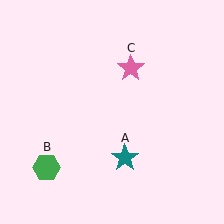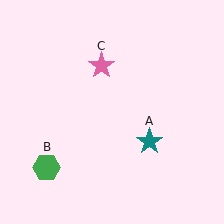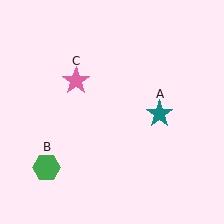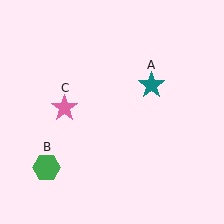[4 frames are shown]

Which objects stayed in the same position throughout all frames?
Green hexagon (object B) remained stationary.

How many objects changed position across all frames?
2 objects changed position: teal star (object A), pink star (object C).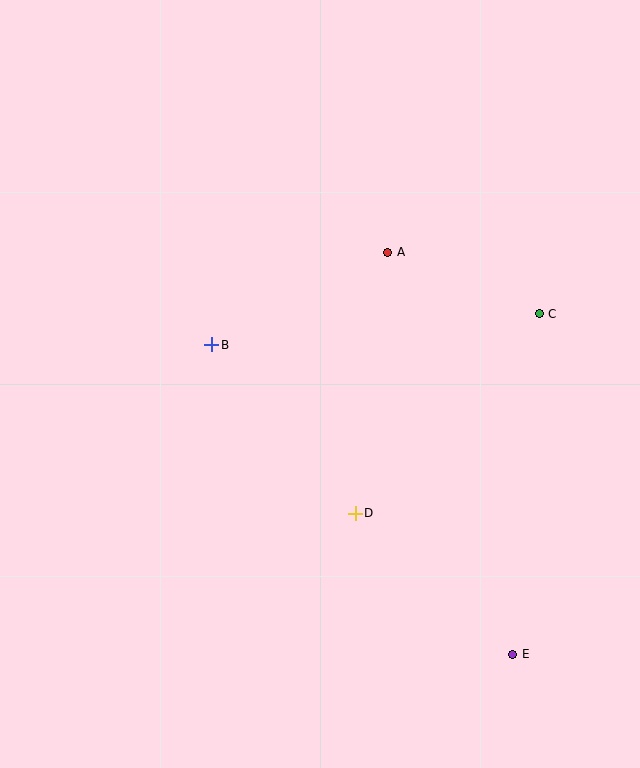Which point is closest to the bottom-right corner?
Point E is closest to the bottom-right corner.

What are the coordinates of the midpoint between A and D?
The midpoint between A and D is at (371, 383).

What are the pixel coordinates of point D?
Point D is at (355, 513).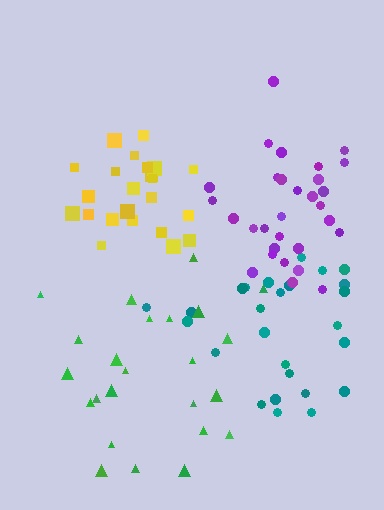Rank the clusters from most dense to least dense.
purple, yellow, teal, green.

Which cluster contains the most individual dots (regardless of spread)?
Purple (30).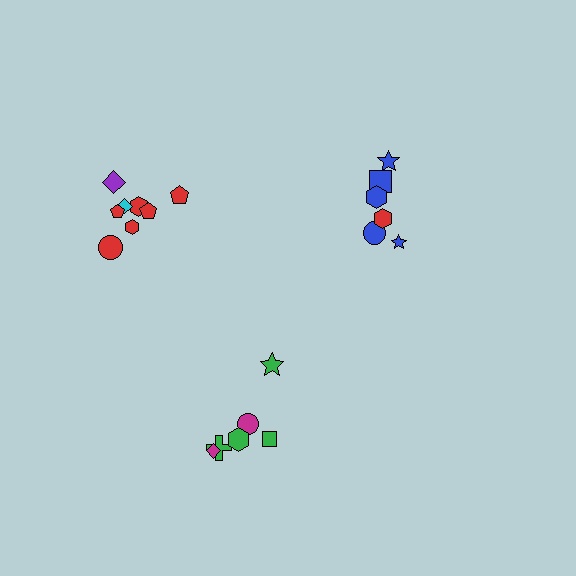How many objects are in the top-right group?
There are 6 objects.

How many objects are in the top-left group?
There are 8 objects.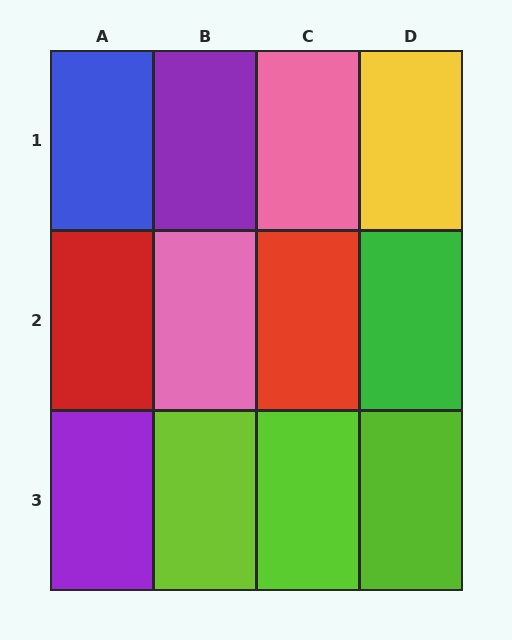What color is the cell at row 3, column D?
Lime.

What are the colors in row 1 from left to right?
Blue, purple, pink, yellow.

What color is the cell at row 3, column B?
Lime.